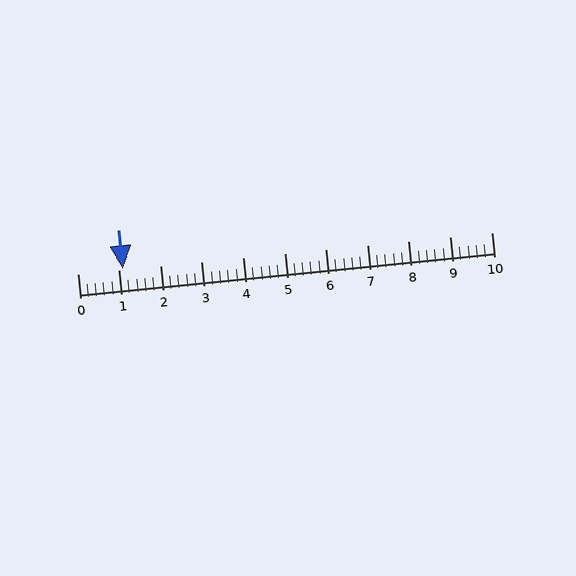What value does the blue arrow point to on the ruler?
The blue arrow points to approximately 1.1.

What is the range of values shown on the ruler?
The ruler shows values from 0 to 10.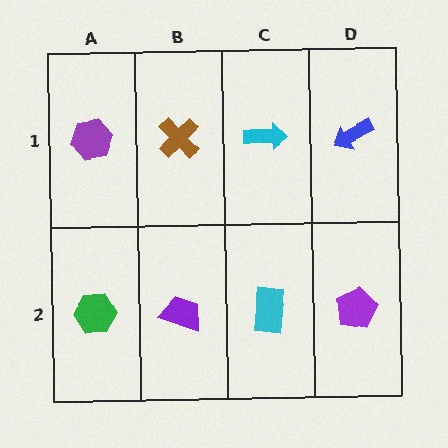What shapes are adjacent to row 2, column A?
A purple hexagon (row 1, column A), a purple trapezoid (row 2, column B).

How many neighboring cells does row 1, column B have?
3.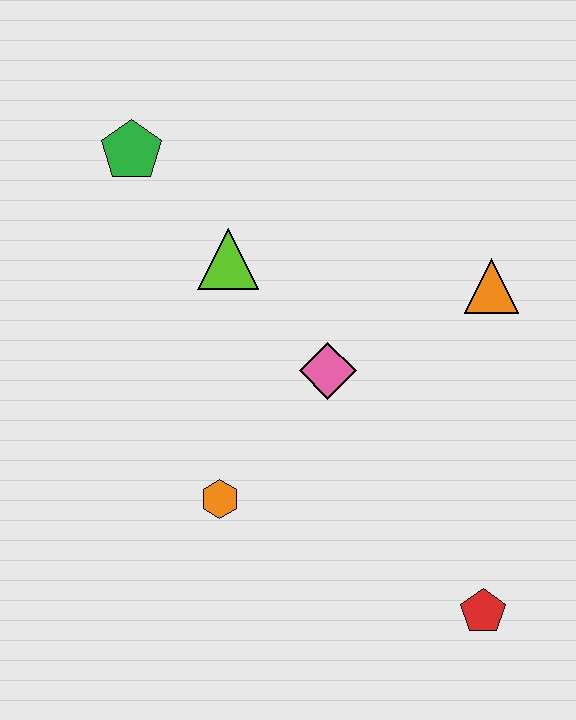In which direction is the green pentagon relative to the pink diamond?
The green pentagon is above the pink diamond.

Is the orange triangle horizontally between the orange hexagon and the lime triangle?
No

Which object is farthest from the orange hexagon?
The green pentagon is farthest from the orange hexagon.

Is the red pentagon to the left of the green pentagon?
No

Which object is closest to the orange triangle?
The pink diamond is closest to the orange triangle.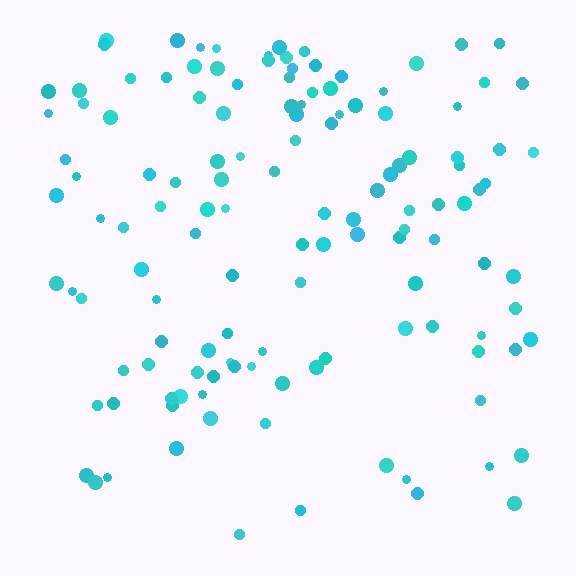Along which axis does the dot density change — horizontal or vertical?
Vertical.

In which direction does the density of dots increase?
From bottom to top, with the top side densest.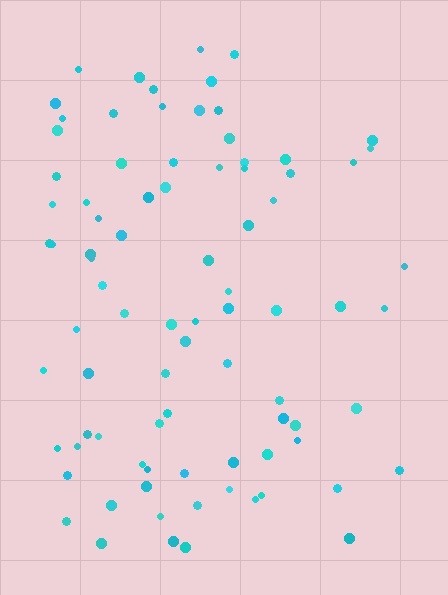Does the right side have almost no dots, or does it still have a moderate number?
Still a moderate number, just noticeably fewer than the left.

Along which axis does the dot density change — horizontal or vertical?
Horizontal.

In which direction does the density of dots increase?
From right to left, with the left side densest.